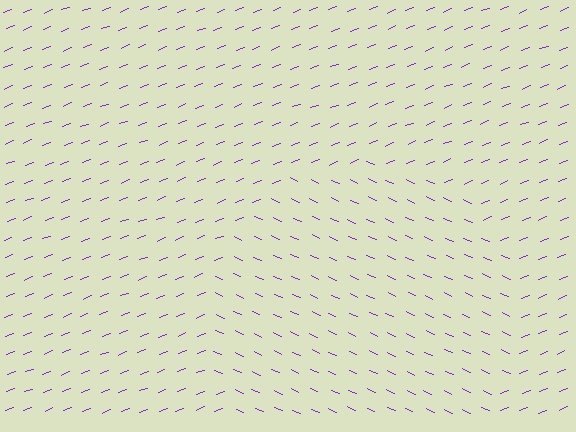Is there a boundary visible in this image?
Yes, there is a texture boundary formed by a change in line orientation.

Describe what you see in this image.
The image is filled with small purple line segments. A circle region in the image has lines oriented differently from the surrounding lines, creating a visible texture boundary.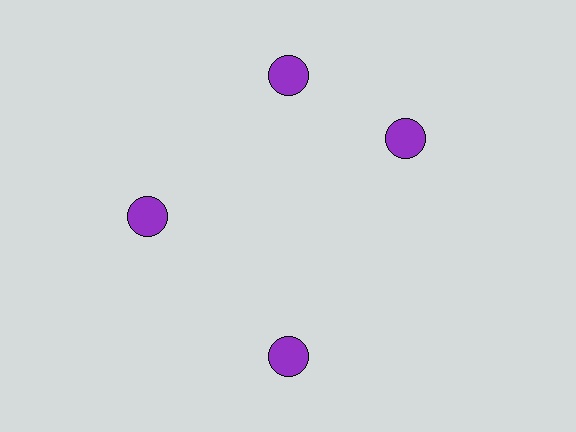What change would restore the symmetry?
The symmetry would be restored by rotating it back into even spacing with its neighbors so that all 4 circles sit at equal angles and equal distance from the center.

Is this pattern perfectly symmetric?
No. The 4 purple circles are arranged in a ring, but one element near the 3 o'clock position is rotated out of alignment along the ring, breaking the 4-fold rotational symmetry.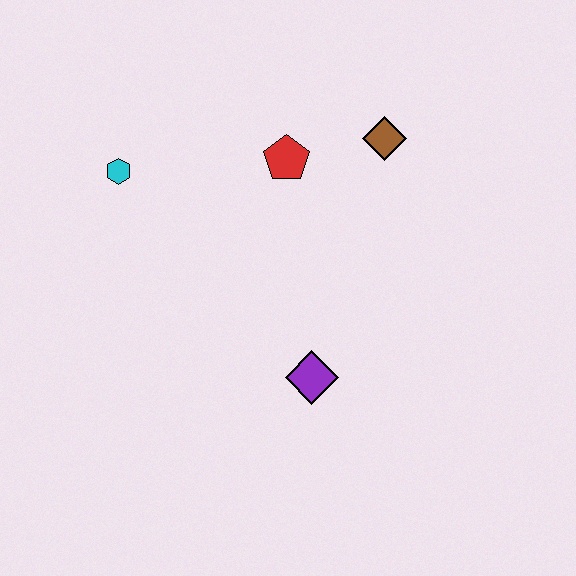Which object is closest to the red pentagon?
The brown diamond is closest to the red pentagon.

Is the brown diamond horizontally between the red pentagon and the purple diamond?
No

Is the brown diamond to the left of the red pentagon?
No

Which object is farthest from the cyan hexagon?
The purple diamond is farthest from the cyan hexagon.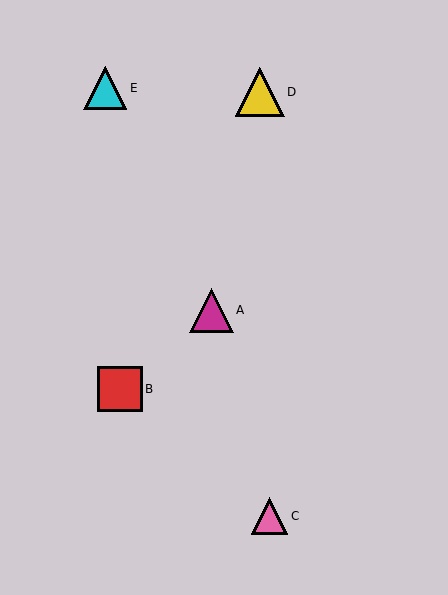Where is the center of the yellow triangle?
The center of the yellow triangle is at (260, 92).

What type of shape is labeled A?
Shape A is a magenta triangle.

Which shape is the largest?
The yellow triangle (labeled D) is the largest.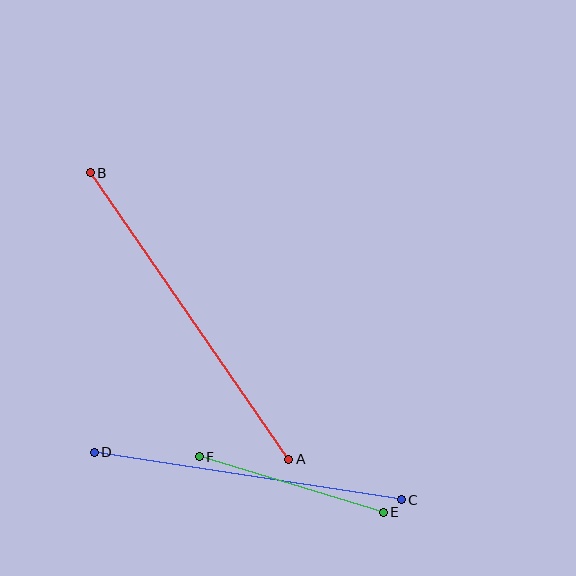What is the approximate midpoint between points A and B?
The midpoint is at approximately (189, 316) pixels.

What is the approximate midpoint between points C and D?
The midpoint is at approximately (248, 476) pixels.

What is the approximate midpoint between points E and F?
The midpoint is at approximately (291, 485) pixels.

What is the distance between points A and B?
The distance is approximately 349 pixels.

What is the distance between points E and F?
The distance is approximately 192 pixels.